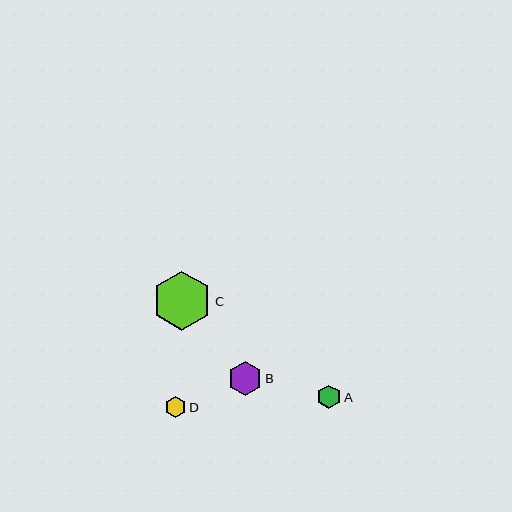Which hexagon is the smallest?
Hexagon D is the smallest with a size of approximately 21 pixels.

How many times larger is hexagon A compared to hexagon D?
Hexagon A is approximately 1.1 times the size of hexagon D.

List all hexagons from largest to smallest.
From largest to smallest: C, B, A, D.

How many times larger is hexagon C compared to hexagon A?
Hexagon C is approximately 2.5 times the size of hexagon A.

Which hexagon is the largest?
Hexagon C is the largest with a size of approximately 59 pixels.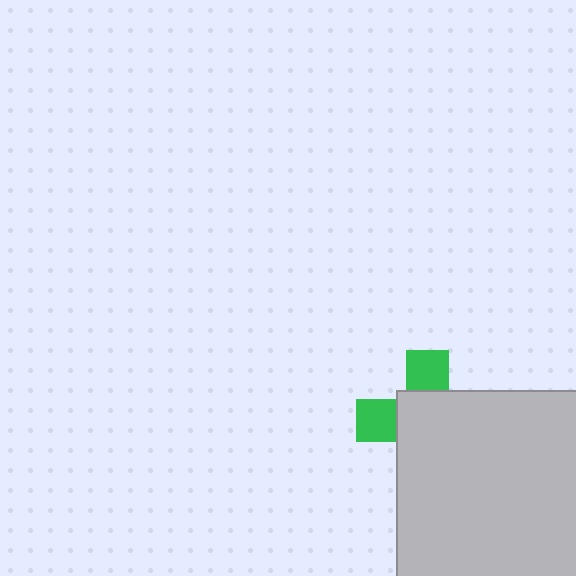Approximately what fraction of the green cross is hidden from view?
Roughly 67% of the green cross is hidden behind the light gray square.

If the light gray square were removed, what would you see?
You would see the complete green cross.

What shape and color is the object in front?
The object in front is a light gray square.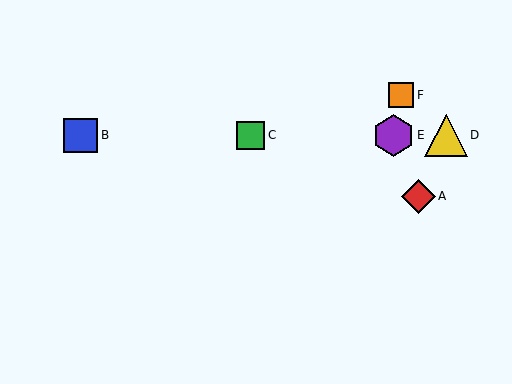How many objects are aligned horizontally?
4 objects (B, C, D, E) are aligned horizontally.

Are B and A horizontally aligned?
No, B is at y≈135 and A is at y≈196.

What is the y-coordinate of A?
Object A is at y≈196.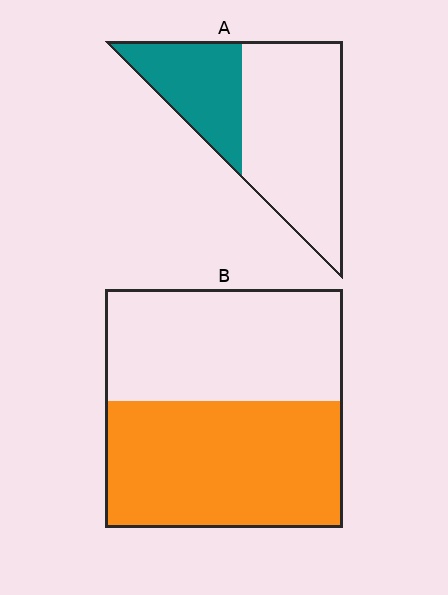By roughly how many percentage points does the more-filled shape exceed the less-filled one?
By roughly 20 percentage points (B over A).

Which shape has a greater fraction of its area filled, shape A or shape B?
Shape B.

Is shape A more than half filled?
No.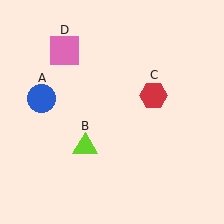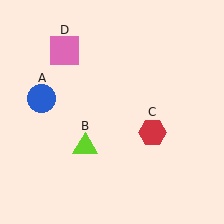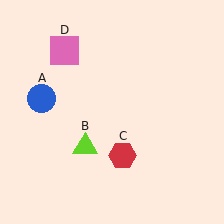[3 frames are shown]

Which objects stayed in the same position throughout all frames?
Blue circle (object A) and lime triangle (object B) and pink square (object D) remained stationary.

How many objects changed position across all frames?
1 object changed position: red hexagon (object C).